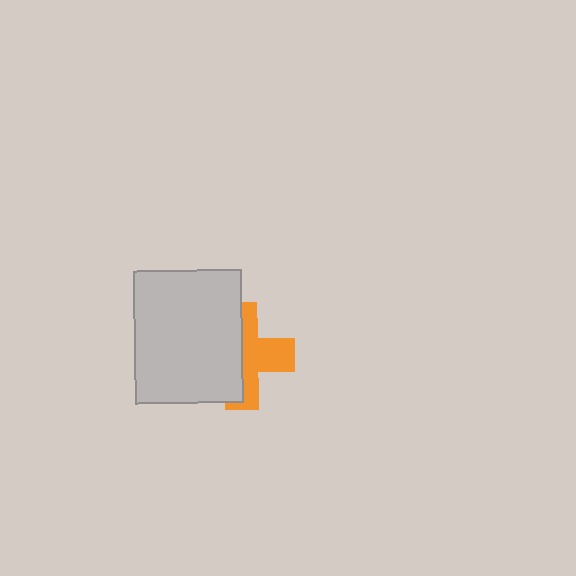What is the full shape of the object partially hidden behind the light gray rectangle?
The partially hidden object is an orange cross.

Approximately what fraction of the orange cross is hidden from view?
Roughly 50% of the orange cross is hidden behind the light gray rectangle.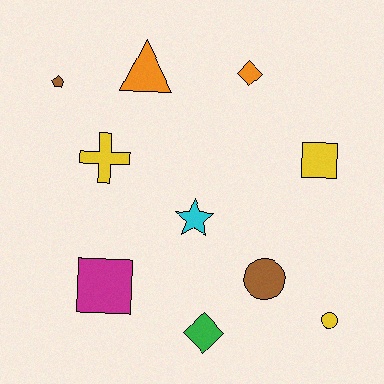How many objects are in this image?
There are 10 objects.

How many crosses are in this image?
There is 1 cross.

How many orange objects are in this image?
There are 2 orange objects.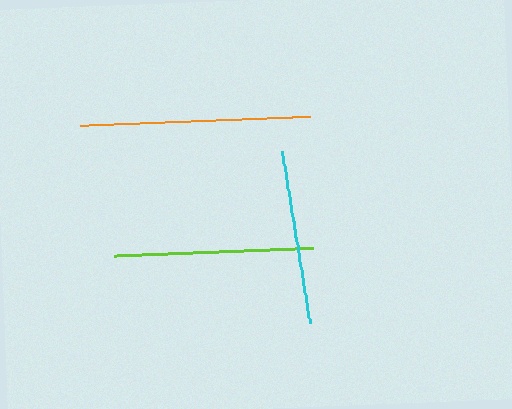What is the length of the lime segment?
The lime segment is approximately 198 pixels long.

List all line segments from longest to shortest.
From longest to shortest: orange, lime, cyan.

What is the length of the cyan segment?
The cyan segment is approximately 173 pixels long.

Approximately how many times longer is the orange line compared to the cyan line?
The orange line is approximately 1.3 times the length of the cyan line.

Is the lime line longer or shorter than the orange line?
The orange line is longer than the lime line.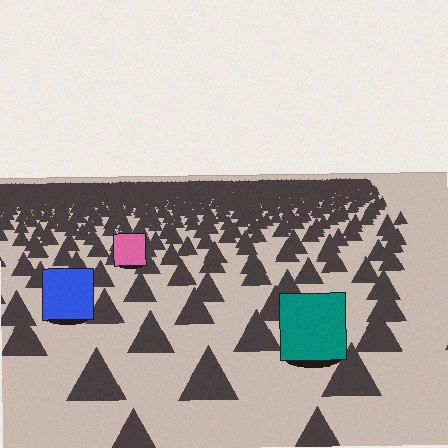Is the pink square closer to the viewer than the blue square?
No. The blue square is closer — you can tell from the texture gradient: the ground texture is coarser near it.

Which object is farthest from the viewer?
The pink square is farthest from the viewer. It appears smaller and the ground texture around it is denser.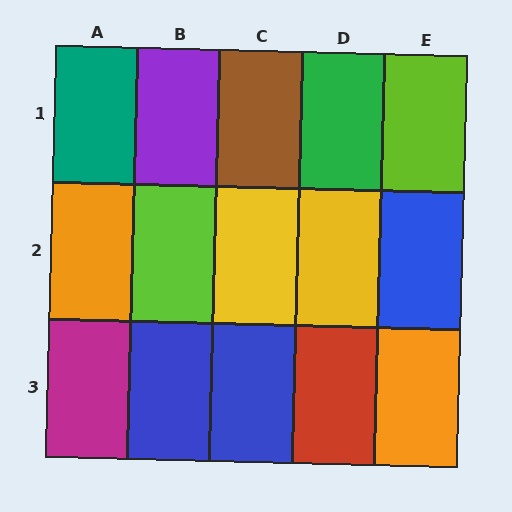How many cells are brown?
1 cell is brown.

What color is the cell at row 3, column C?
Blue.